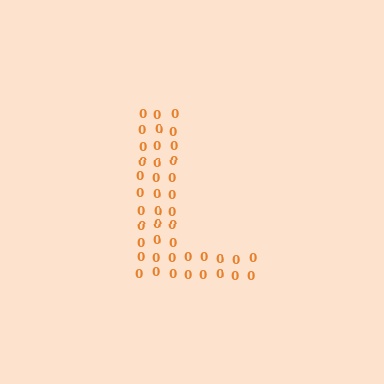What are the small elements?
The small elements are digit 0's.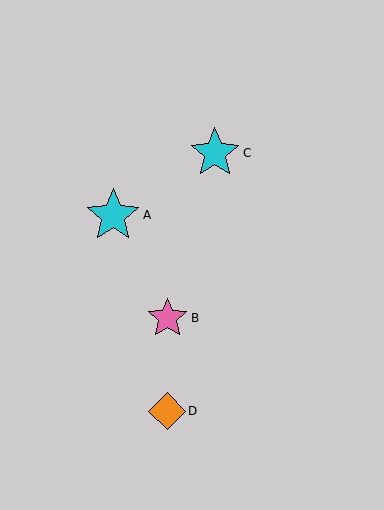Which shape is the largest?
The cyan star (labeled A) is the largest.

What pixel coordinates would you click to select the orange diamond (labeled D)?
Click at (167, 411) to select the orange diamond D.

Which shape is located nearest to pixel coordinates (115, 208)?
The cyan star (labeled A) at (113, 215) is nearest to that location.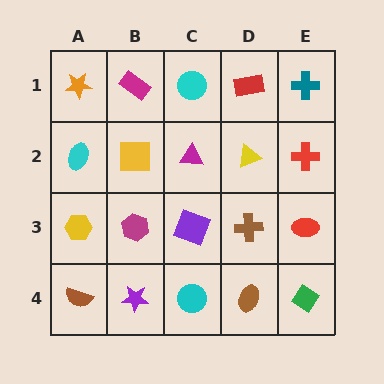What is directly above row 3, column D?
A yellow triangle.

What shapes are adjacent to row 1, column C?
A magenta triangle (row 2, column C), a magenta rectangle (row 1, column B), a red rectangle (row 1, column D).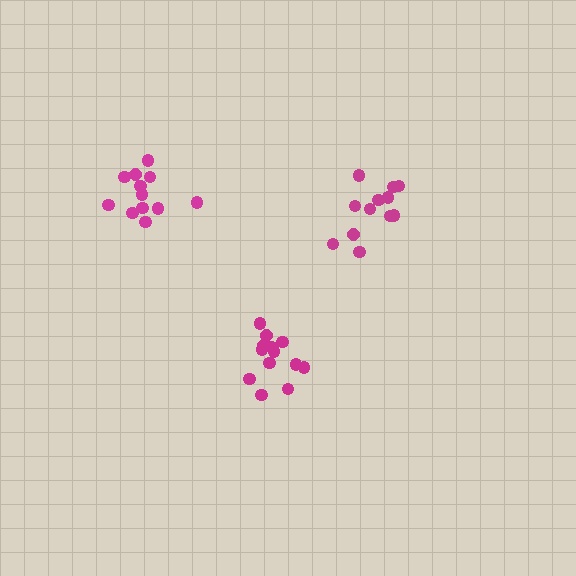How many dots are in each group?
Group 1: 13 dots, Group 2: 12 dots, Group 3: 12 dots (37 total).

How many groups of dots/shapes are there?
There are 3 groups.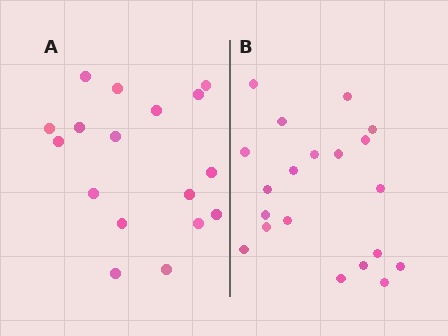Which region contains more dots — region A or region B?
Region B (the right region) has more dots.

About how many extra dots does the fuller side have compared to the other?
Region B has just a few more — roughly 2 or 3 more dots than region A.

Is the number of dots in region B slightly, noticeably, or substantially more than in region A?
Region B has only slightly more — the two regions are fairly close. The ratio is roughly 1.2 to 1.